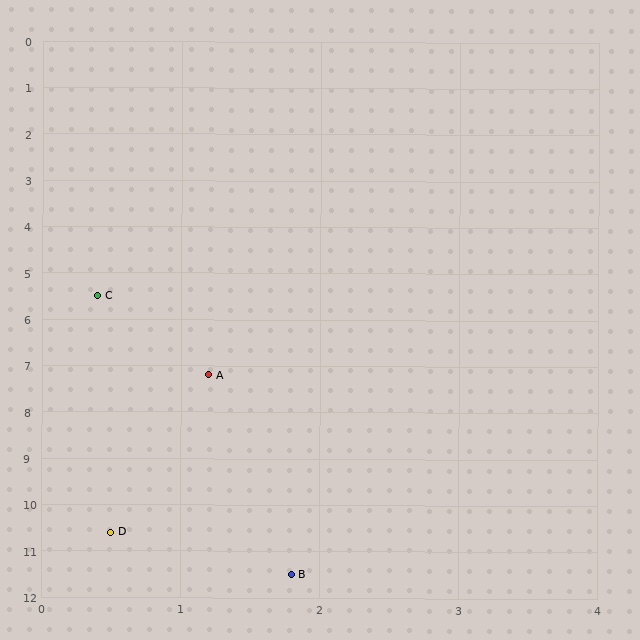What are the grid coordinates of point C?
Point C is at approximately (0.4, 5.5).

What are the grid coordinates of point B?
Point B is at approximately (1.8, 11.5).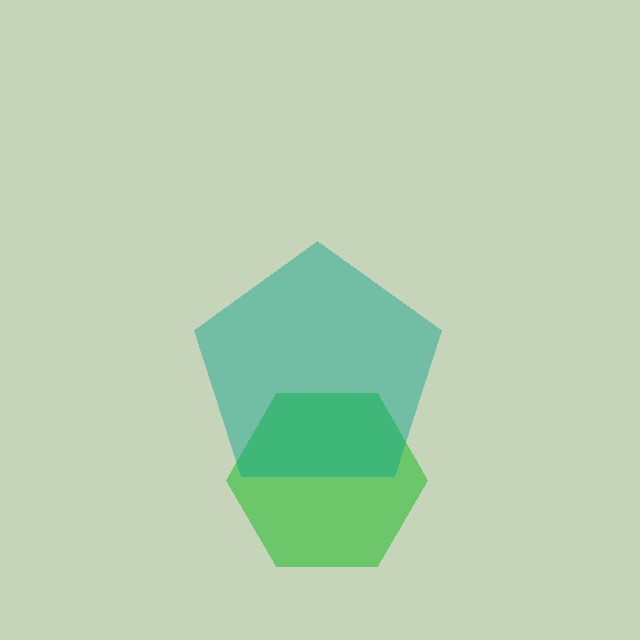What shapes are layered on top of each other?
The layered shapes are: a green hexagon, a teal pentagon.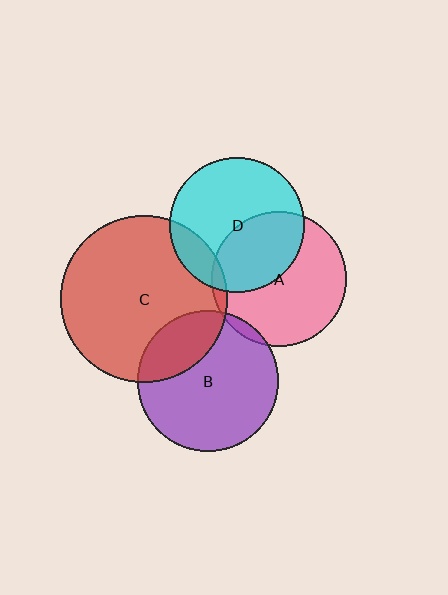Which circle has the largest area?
Circle C (red).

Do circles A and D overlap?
Yes.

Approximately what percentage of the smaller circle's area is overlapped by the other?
Approximately 40%.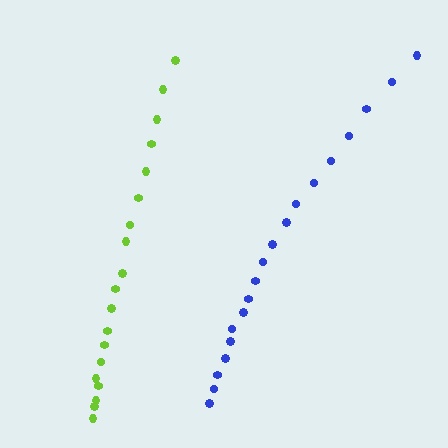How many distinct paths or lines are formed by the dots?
There are 2 distinct paths.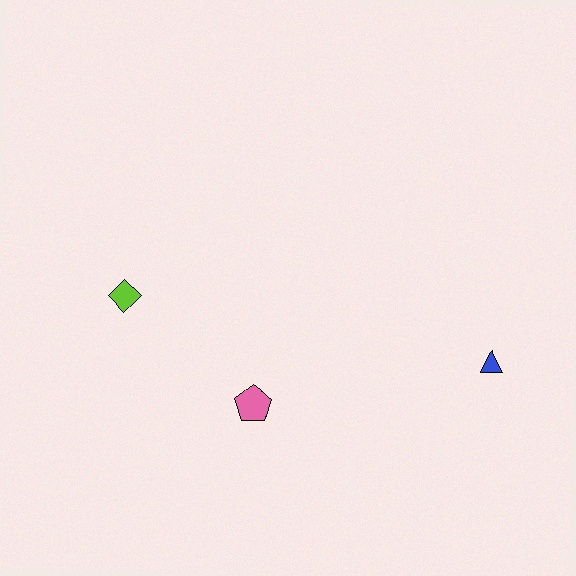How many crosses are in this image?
There are no crosses.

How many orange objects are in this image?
There are no orange objects.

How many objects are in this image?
There are 3 objects.